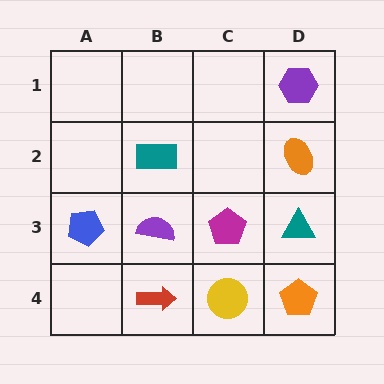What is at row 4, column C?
A yellow circle.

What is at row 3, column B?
A purple semicircle.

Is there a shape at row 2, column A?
No, that cell is empty.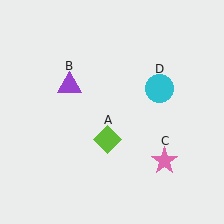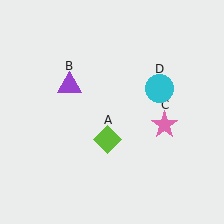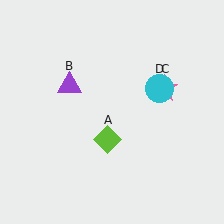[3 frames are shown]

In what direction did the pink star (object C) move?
The pink star (object C) moved up.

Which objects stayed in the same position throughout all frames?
Lime diamond (object A) and purple triangle (object B) and cyan circle (object D) remained stationary.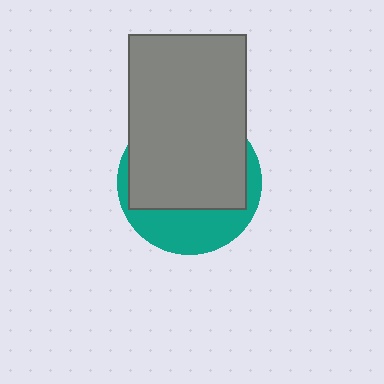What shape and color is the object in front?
The object in front is a gray rectangle.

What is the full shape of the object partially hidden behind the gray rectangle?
The partially hidden object is a teal circle.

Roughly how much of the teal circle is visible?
A small part of it is visible (roughly 34%).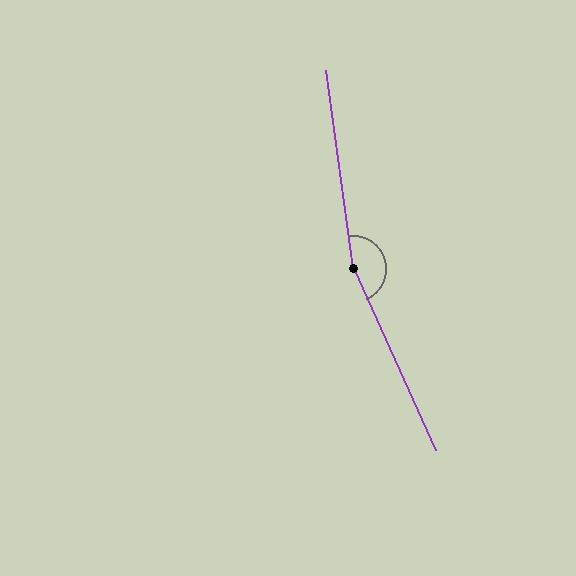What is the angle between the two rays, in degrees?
Approximately 163 degrees.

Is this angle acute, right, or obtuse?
It is obtuse.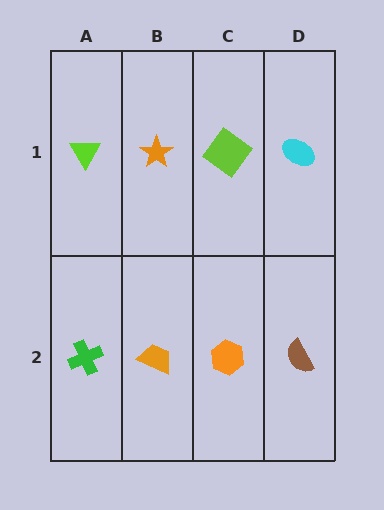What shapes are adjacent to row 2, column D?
A cyan ellipse (row 1, column D), an orange hexagon (row 2, column C).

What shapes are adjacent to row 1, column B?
An orange trapezoid (row 2, column B), a lime triangle (row 1, column A), a lime diamond (row 1, column C).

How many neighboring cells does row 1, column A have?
2.